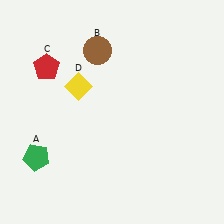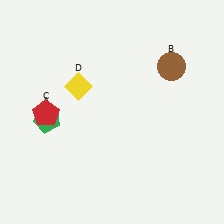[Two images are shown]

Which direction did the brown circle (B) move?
The brown circle (B) moved right.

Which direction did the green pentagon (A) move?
The green pentagon (A) moved up.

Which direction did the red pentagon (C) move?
The red pentagon (C) moved down.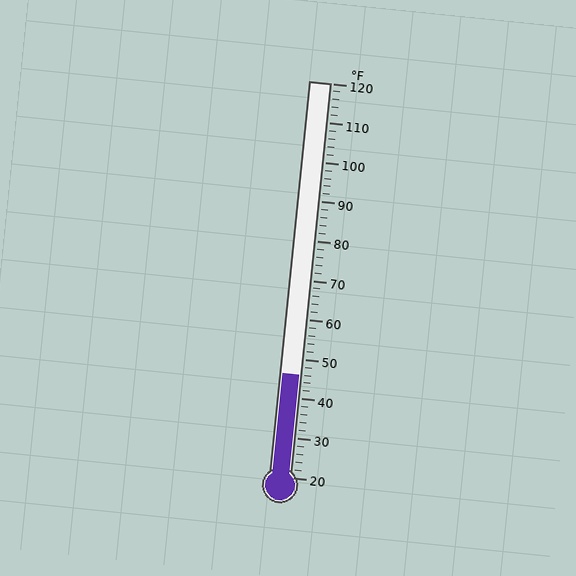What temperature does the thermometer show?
The thermometer shows approximately 46°F.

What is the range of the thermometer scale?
The thermometer scale ranges from 20°F to 120°F.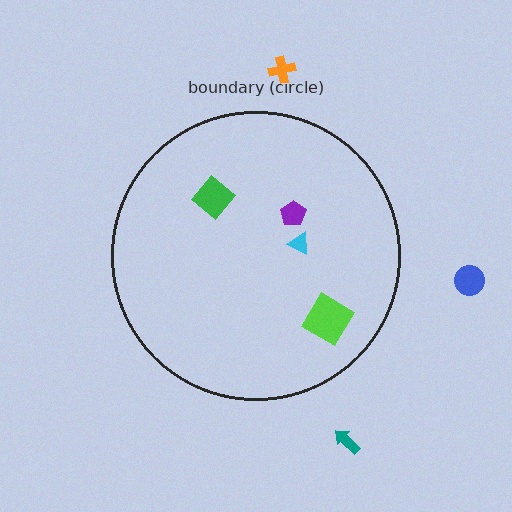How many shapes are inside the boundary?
4 inside, 3 outside.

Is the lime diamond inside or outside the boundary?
Inside.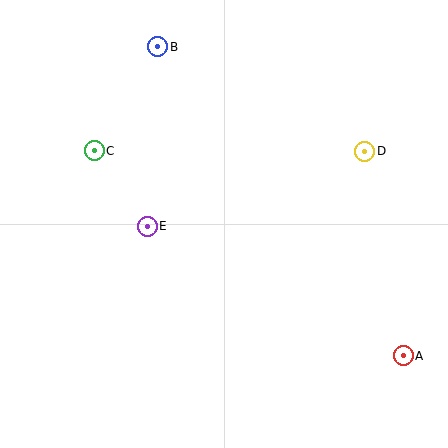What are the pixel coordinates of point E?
Point E is at (147, 226).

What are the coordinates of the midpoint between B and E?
The midpoint between B and E is at (152, 137).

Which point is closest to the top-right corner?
Point D is closest to the top-right corner.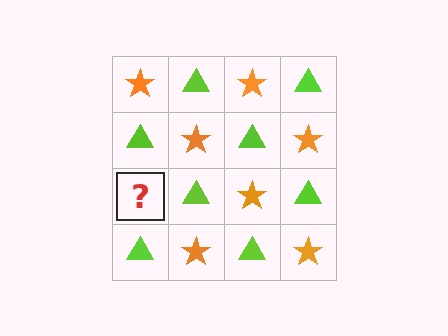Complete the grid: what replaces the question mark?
The question mark should be replaced with an orange star.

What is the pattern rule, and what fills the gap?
The rule is that it alternates orange star and lime triangle in a checkerboard pattern. The gap should be filled with an orange star.